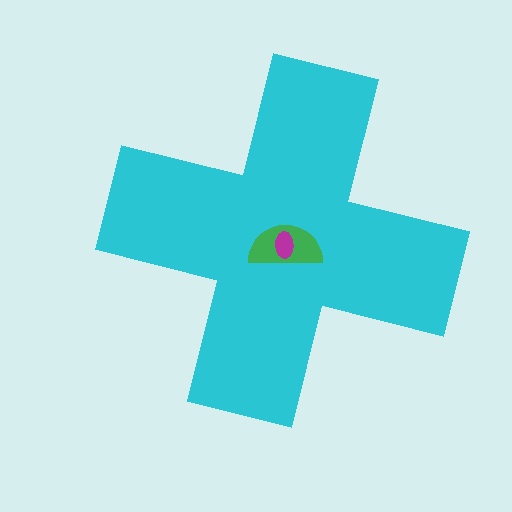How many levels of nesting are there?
3.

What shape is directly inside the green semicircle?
The magenta ellipse.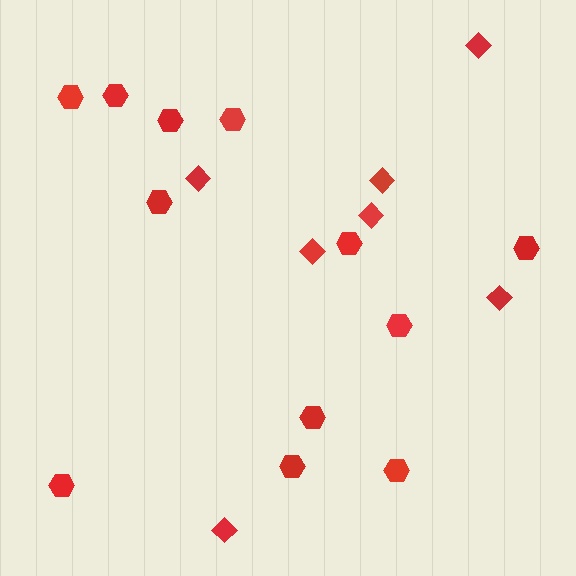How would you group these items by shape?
There are 2 groups: one group of hexagons (12) and one group of diamonds (7).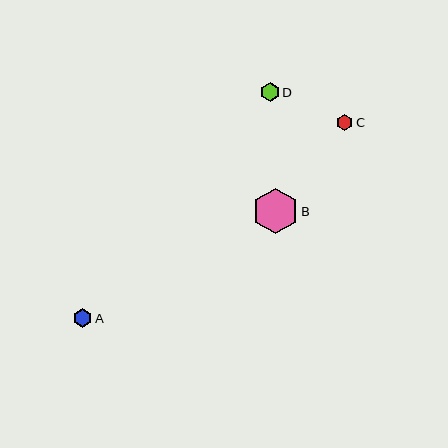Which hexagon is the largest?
Hexagon B is the largest with a size of approximately 45 pixels.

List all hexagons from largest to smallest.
From largest to smallest: B, A, D, C.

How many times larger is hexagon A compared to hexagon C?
Hexagon A is approximately 1.2 times the size of hexagon C.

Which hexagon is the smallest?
Hexagon C is the smallest with a size of approximately 16 pixels.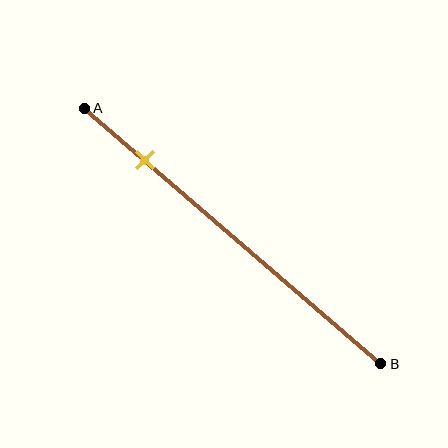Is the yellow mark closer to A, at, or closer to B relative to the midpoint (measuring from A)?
The yellow mark is closer to point A than the midpoint of segment AB.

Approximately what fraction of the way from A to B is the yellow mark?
The yellow mark is approximately 20% of the way from A to B.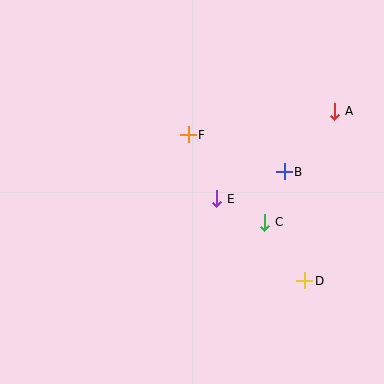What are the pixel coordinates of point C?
Point C is at (265, 222).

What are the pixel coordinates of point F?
Point F is at (188, 135).